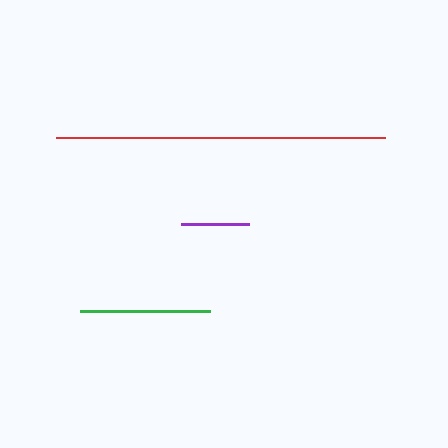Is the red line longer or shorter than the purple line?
The red line is longer than the purple line.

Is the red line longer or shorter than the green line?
The red line is longer than the green line.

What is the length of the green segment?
The green segment is approximately 130 pixels long.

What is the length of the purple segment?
The purple segment is approximately 68 pixels long.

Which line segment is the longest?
The red line is the longest at approximately 329 pixels.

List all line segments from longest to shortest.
From longest to shortest: red, green, purple.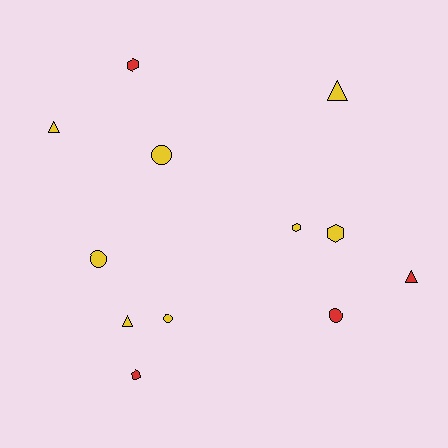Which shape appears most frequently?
Triangle, with 4 objects.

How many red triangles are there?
There is 1 red triangle.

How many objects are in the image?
There are 12 objects.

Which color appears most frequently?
Yellow, with 8 objects.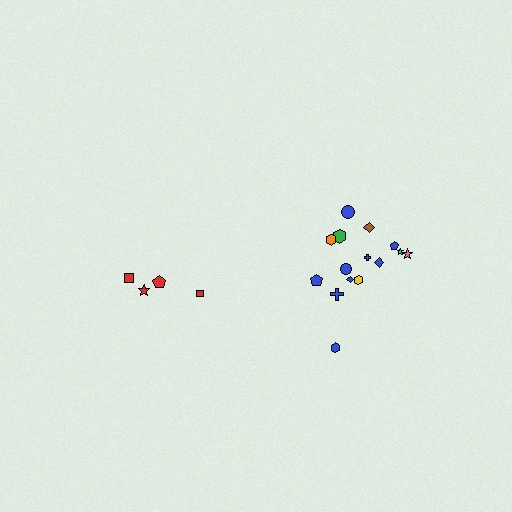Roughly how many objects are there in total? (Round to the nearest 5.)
Roughly 20 objects in total.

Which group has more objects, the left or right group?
The right group.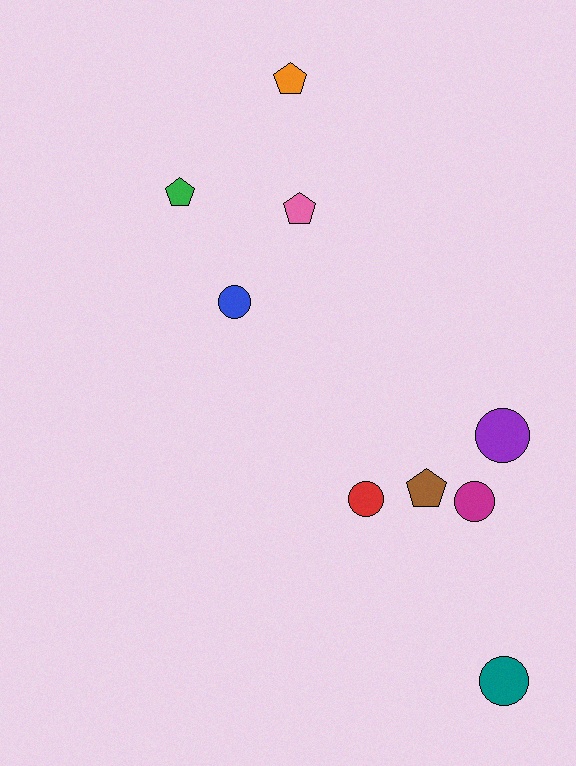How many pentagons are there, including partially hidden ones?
There are 4 pentagons.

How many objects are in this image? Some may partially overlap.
There are 9 objects.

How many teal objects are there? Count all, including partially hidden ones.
There is 1 teal object.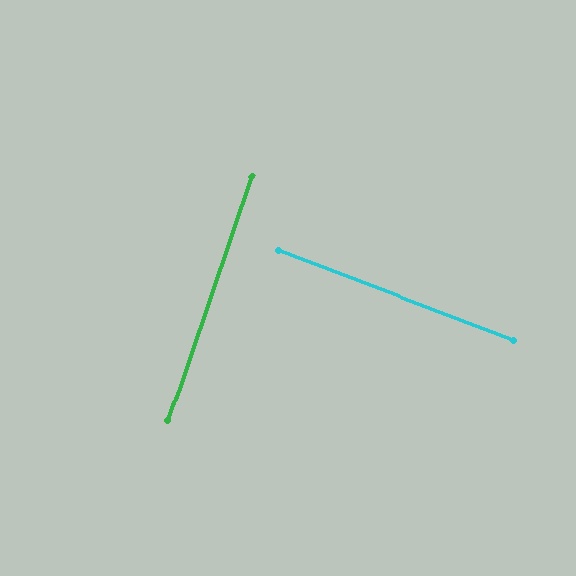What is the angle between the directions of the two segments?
Approximately 88 degrees.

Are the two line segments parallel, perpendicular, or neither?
Perpendicular — they meet at approximately 88°.